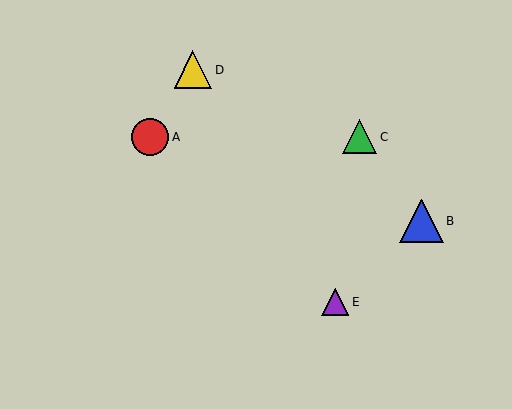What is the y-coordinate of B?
Object B is at y≈221.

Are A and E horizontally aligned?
No, A is at y≈137 and E is at y≈302.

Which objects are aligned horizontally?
Objects A, C are aligned horizontally.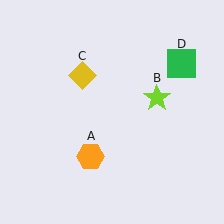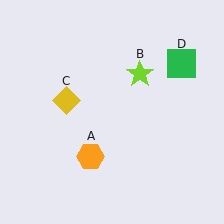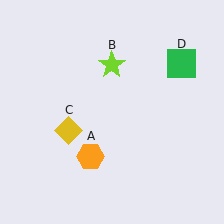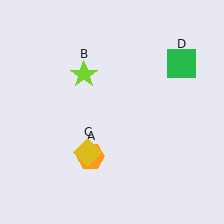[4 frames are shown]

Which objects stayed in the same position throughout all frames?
Orange hexagon (object A) and green square (object D) remained stationary.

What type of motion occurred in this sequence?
The lime star (object B), yellow diamond (object C) rotated counterclockwise around the center of the scene.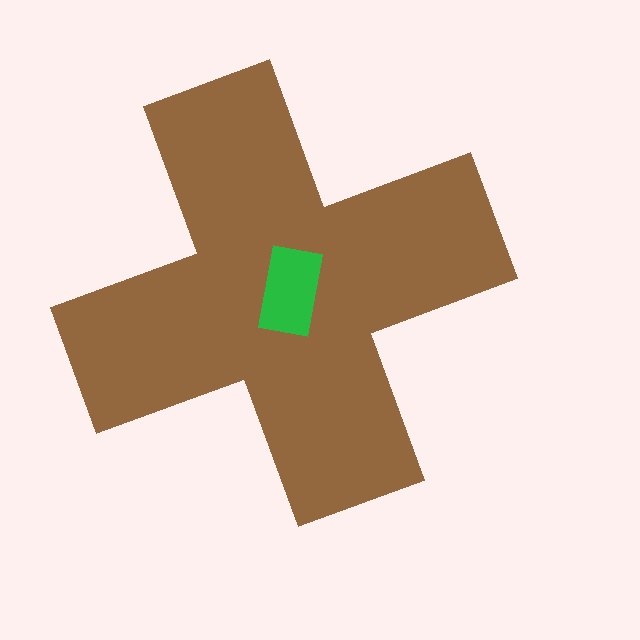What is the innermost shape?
The green rectangle.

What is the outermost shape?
The brown cross.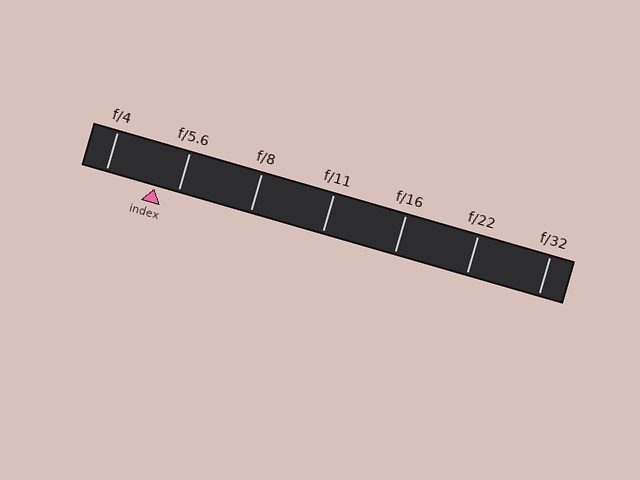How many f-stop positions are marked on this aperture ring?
There are 7 f-stop positions marked.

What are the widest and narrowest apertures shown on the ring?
The widest aperture shown is f/4 and the narrowest is f/32.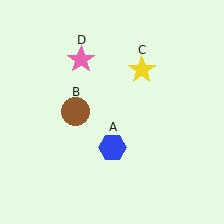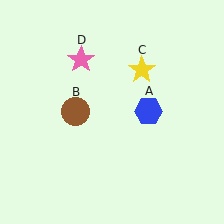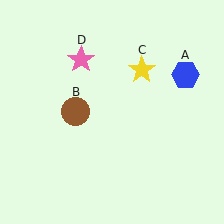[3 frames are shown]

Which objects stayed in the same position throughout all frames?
Brown circle (object B) and yellow star (object C) and pink star (object D) remained stationary.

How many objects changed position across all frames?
1 object changed position: blue hexagon (object A).